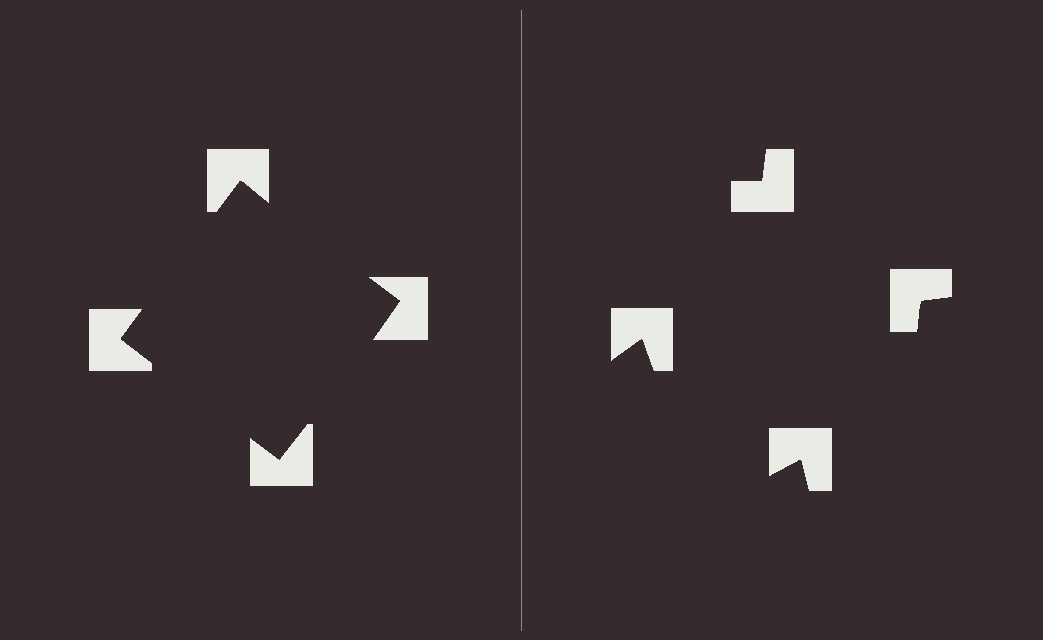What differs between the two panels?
The notched squares are positioned identically on both sides; only the wedge orientations differ. On the left they align to a square; on the right they are misaligned.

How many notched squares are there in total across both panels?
8 — 4 on each side.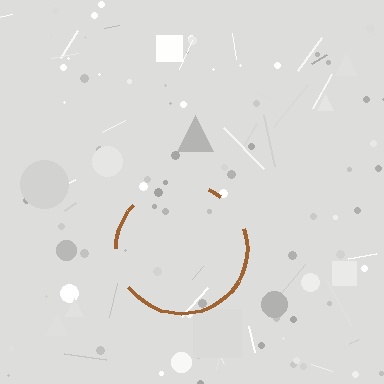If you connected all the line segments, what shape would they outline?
They would outline a circle.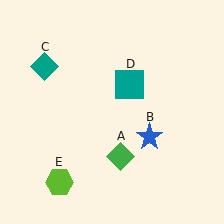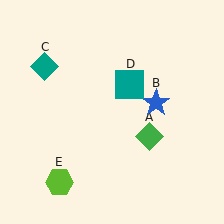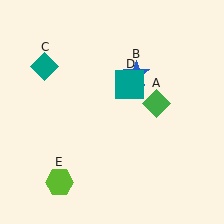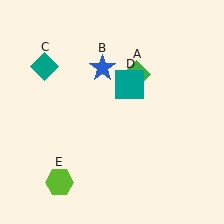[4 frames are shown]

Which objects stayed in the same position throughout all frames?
Teal diamond (object C) and teal square (object D) and lime hexagon (object E) remained stationary.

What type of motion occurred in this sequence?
The green diamond (object A), blue star (object B) rotated counterclockwise around the center of the scene.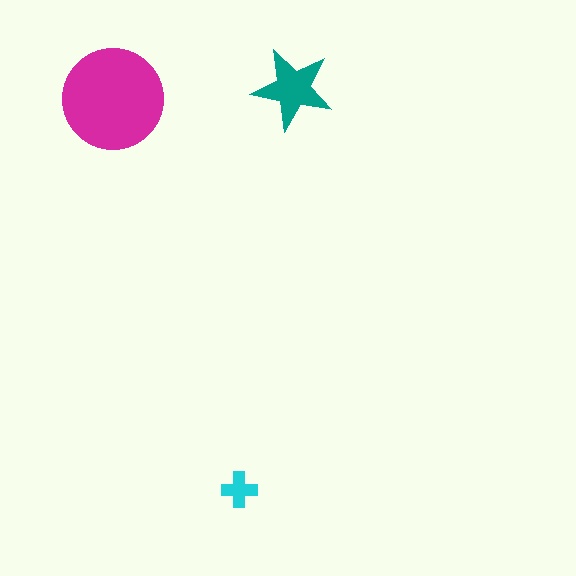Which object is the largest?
The magenta circle.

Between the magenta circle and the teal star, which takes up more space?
The magenta circle.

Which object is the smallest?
The cyan cross.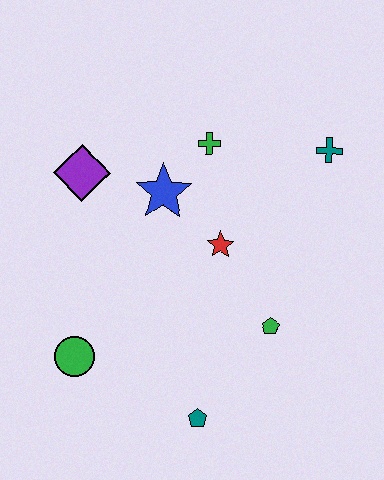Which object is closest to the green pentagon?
The red star is closest to the green pentagon.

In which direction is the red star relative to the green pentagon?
The red star is above the green pentagon.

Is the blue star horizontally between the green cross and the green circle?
Yes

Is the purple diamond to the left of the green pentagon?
Yes